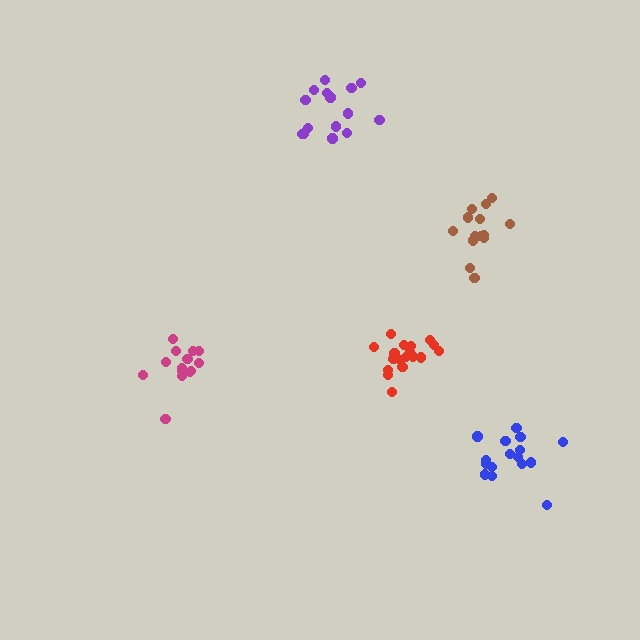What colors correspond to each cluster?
The clusters are colored: magenta, red, purple, brown, blue.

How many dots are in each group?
Group 1: 14 dots, Group 2: 18 dots, Group 3: 15 dots, Group 4: 15 dots, Group 5: 16 dots (78 total).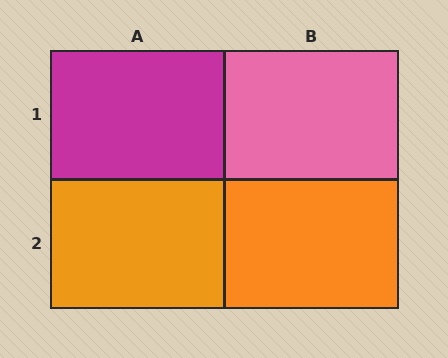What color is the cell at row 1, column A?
Magenta.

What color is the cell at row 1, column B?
Pink.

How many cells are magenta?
1 cell is magenta.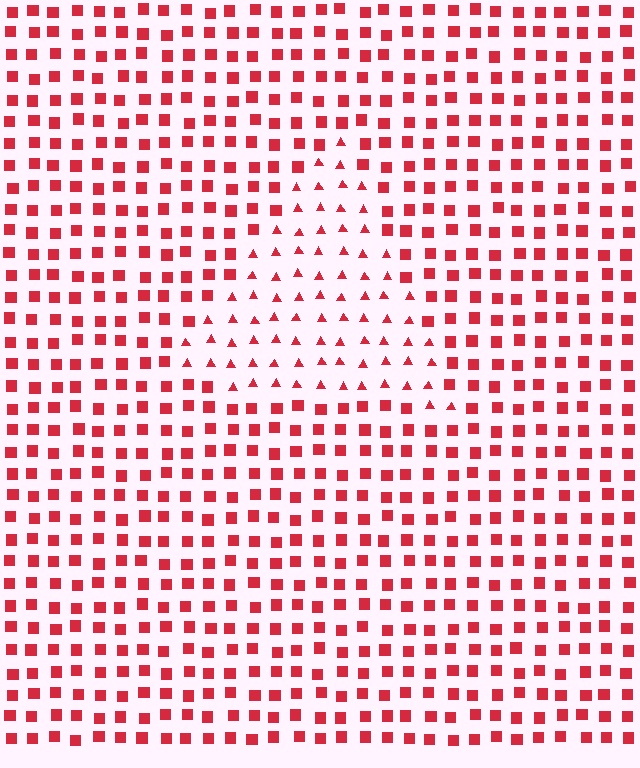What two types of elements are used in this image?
The image uses triangles inside the triangle region and squares outside it.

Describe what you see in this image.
The image is filled with small red elements arranged in a uniform grid. A triangle-shaped region contains triangles, while the surrounding area contains squares. The boundary is defined purely by the change in element shape.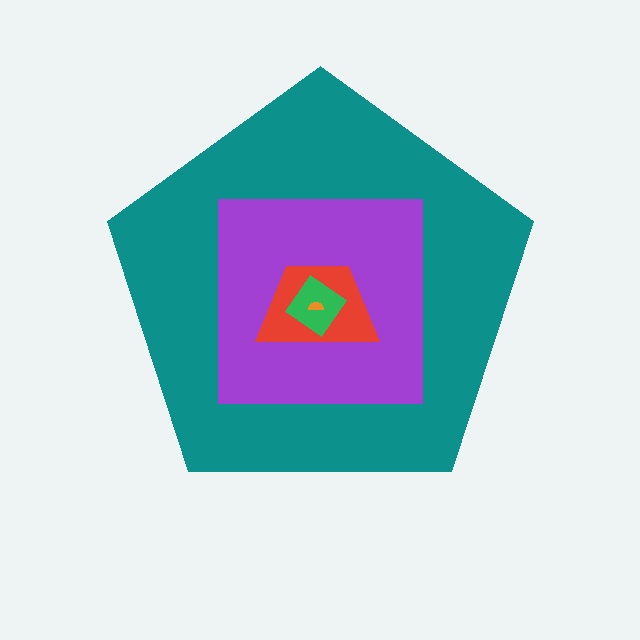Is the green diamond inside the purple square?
Yes.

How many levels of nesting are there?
5.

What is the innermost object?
The orange semicircle.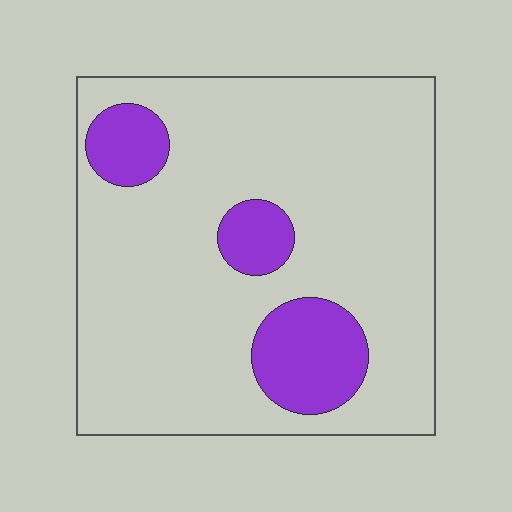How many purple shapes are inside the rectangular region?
3.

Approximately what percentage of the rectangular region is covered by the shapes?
Approximately 15%.